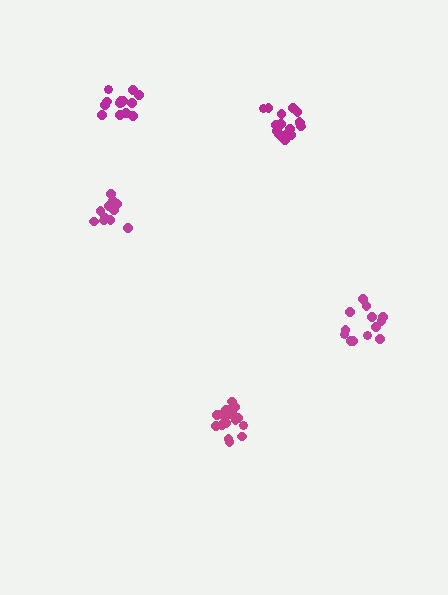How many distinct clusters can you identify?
There are 5 distinct clusters.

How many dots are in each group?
Group 1: 14 dots, Group 2: 19 dots, Group 3: 18 dots, Group 4: 14 dots, Group 5: 13 dots (78 total).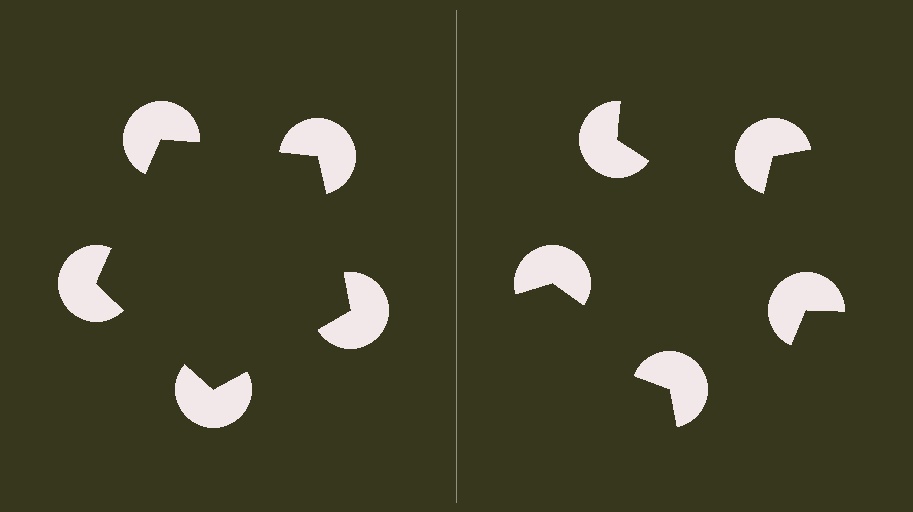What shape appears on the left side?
An illusory pentagon.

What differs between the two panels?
The pac-man discs are positioned identically on both sides; only the wedge orientations differ. On the left they align to a pentagon; on the right they are misaligned.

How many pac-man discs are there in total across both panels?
10 — 5 on each side.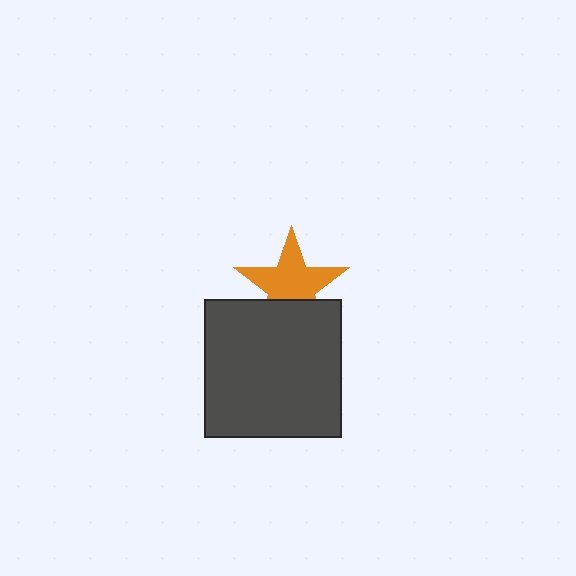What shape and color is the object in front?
The object in front is a dark gray square.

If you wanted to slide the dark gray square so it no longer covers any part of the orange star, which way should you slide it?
Slide it down — that is the most direct way to separate the two shapes.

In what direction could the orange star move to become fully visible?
The orange star could move up. That would shift it out from behind the dark gray square entirely.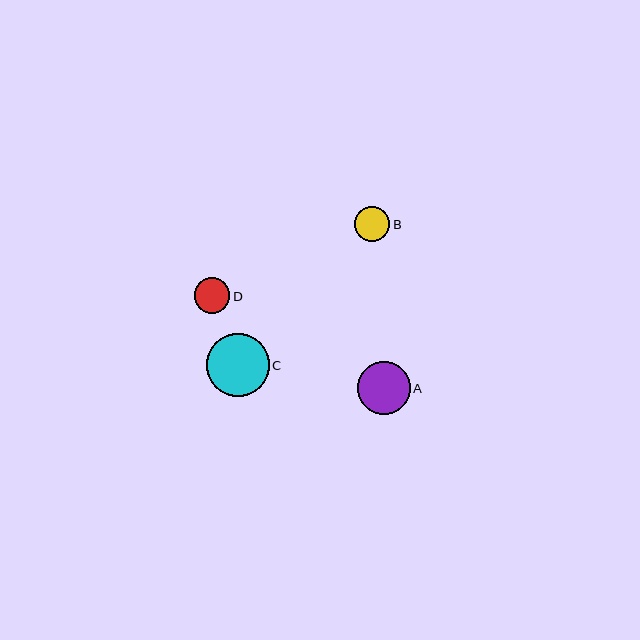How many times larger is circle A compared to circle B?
Circle A is approximately 1.5 times the size of circle B.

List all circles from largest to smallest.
From largest to smallest: C, A, D, B.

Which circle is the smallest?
Circle B is the smallest with a size of approximately 35 pixels.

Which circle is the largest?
Circle C is the largest with a size of approximately 62 pixels.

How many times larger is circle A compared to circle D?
Circle A is approximately 1.5 times the size of circle D.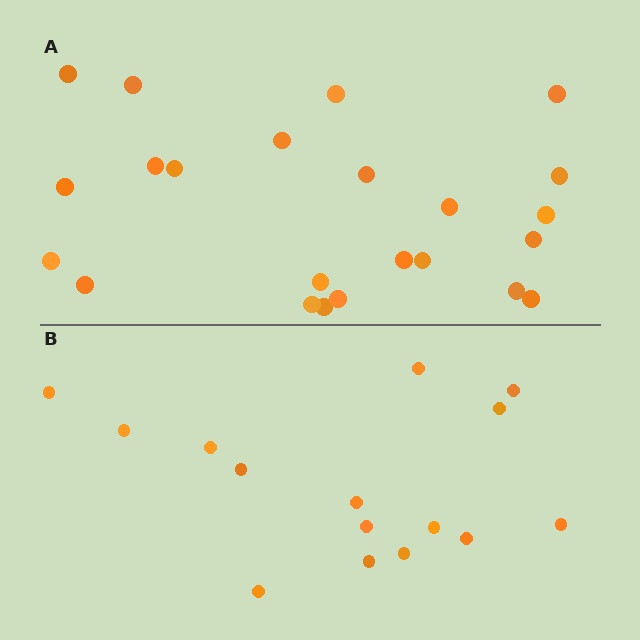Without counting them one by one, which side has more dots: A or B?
Region A (the top region) has more dots.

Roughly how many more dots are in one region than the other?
Region A has roughly 8 or so more dots than region B.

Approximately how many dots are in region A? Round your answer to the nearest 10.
About 20 dots. (The exact count is 23, which rounds to 20.)